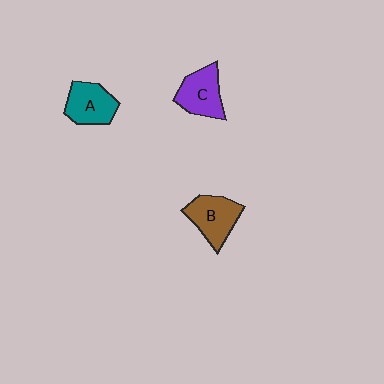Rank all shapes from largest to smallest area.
From largest to smallest: B (brown), C (purple), A (teal).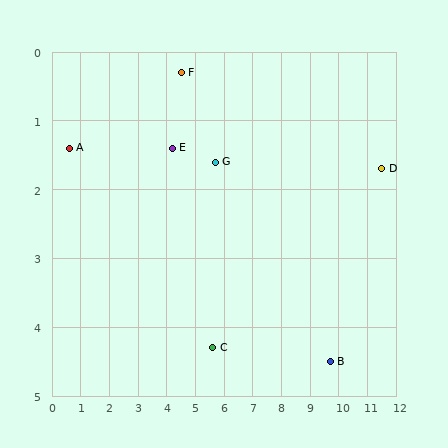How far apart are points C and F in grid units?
Points C and F are about 4.1 grid units apart.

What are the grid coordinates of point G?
Point G is at approximately (5.7, 1.6).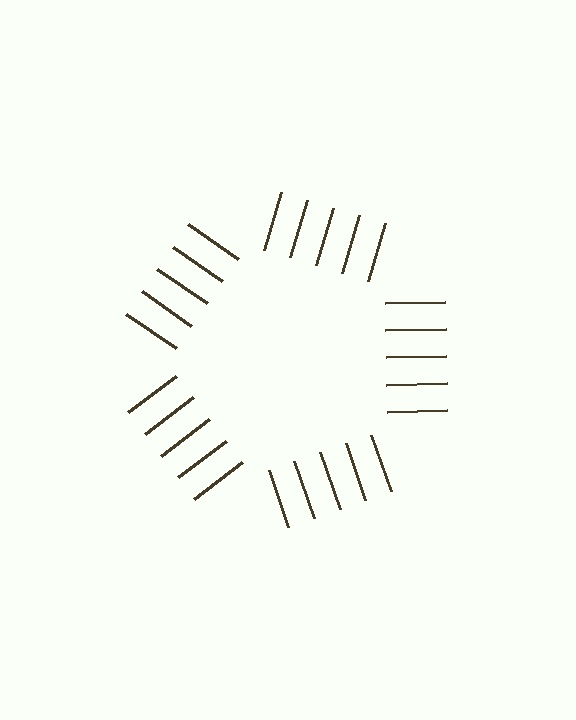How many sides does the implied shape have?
5 sides — the line-ends trace a pentagon.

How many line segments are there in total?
25 — 5 along each of the 5 edges.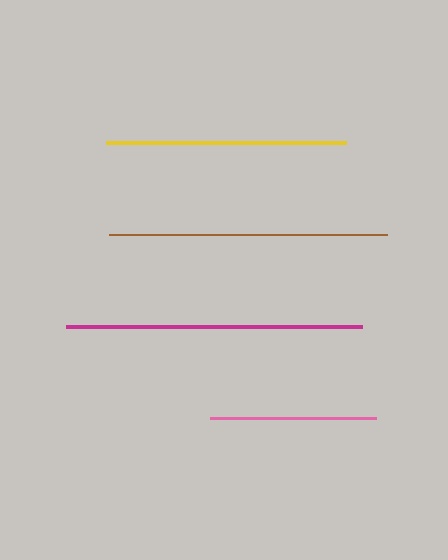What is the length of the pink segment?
The pink segment is approximately 165 pixels long.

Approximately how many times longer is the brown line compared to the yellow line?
The brown line is approximately 1.2 times the length of the yellow line.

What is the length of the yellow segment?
The yellow segment is approximately 240 pixels long.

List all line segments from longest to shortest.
From longest to shortest: magenta, brown, yellow, pink.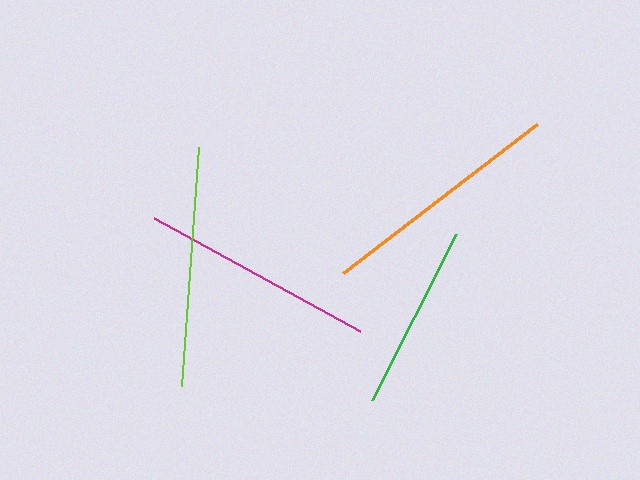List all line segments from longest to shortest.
From longest to shortest: orange, lime, magenta, green.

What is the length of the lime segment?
The lime segment is approximately 240 pixels long.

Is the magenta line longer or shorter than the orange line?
The orange line is longer than the magenta line.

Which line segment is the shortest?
The green line is the shortest at approximately 186 pixels.